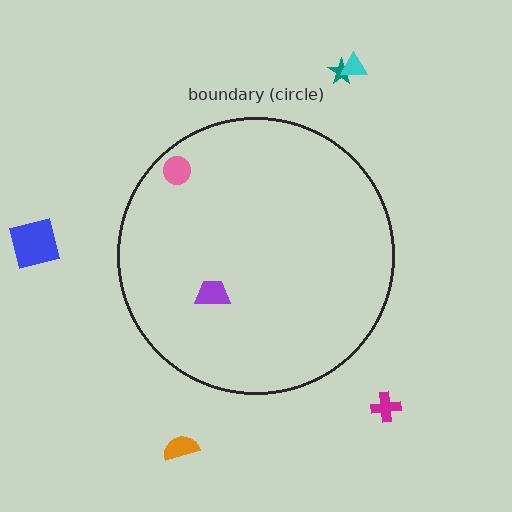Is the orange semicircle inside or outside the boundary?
Outside.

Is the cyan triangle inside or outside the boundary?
Outside.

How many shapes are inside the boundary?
2 inside, 5 outside.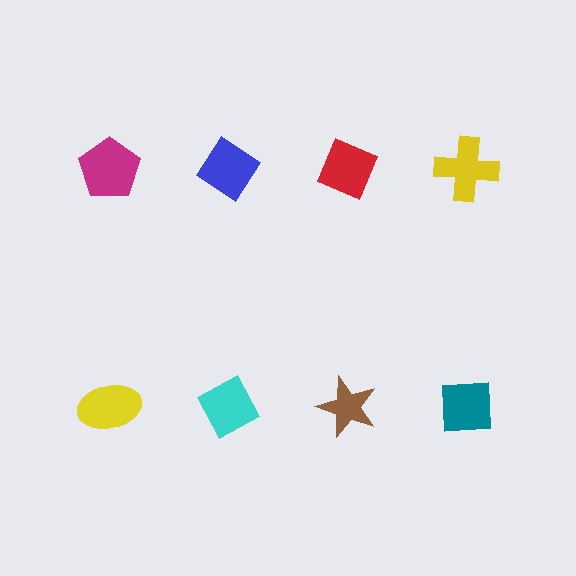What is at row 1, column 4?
A yellow cross.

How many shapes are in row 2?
4 shapes.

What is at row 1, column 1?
A magenta pentagon.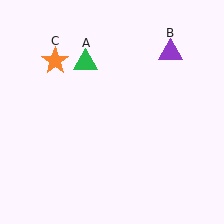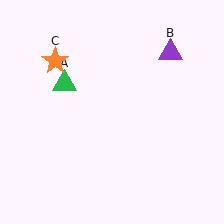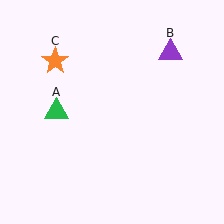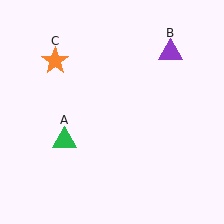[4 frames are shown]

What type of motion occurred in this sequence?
The green triangle (object A) rotated counterclockwise around the center of the scene.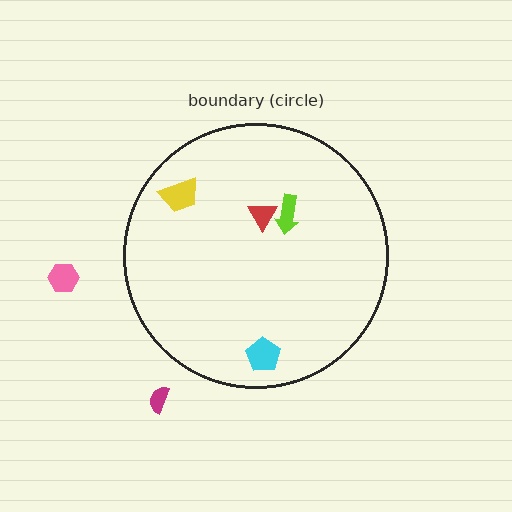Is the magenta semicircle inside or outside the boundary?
Outside.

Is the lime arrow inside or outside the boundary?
Inside.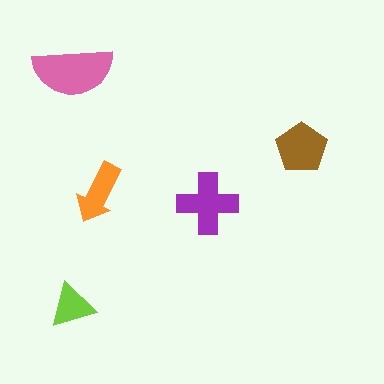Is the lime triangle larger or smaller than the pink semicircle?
Smaller.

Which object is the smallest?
The lime triangle.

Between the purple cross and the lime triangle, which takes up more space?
The purple cross.